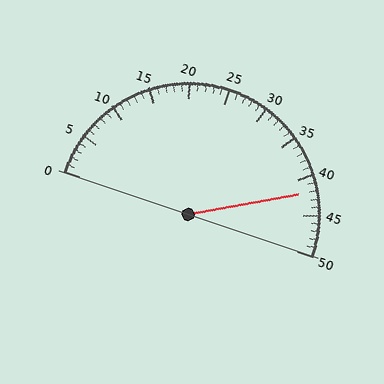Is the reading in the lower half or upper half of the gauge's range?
The reading is in the upper half of the range (0 to 50).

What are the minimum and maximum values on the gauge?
The gauge ranges from 0 to 50.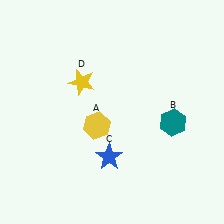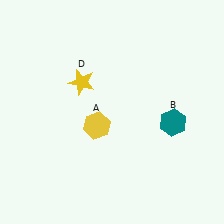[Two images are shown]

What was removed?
The blue star (C) was removed in Image 2.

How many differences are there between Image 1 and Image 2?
There is 1 difference between the two images.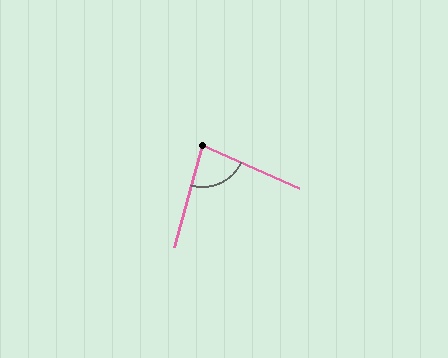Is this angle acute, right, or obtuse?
It is acute.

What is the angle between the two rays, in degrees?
Approximately 82 degrees.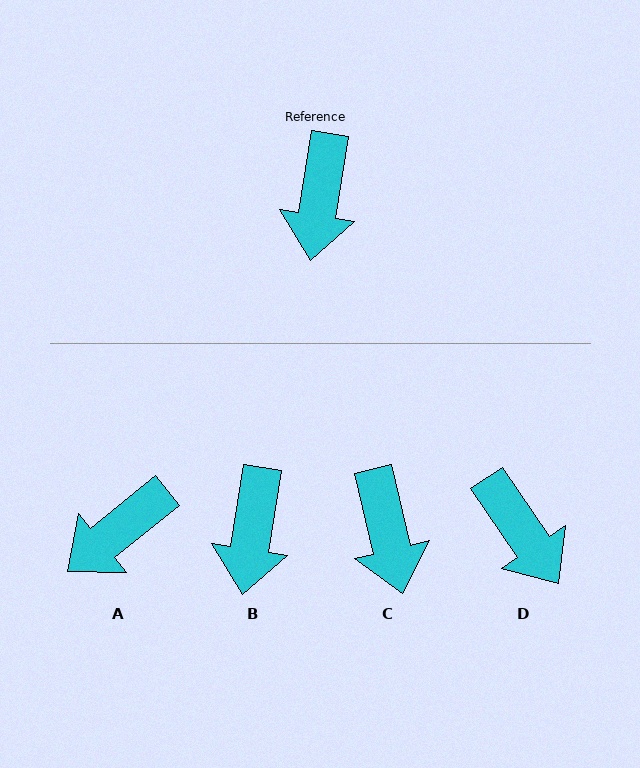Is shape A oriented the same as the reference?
No, it is off by about 42 degrees.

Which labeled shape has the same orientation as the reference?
B.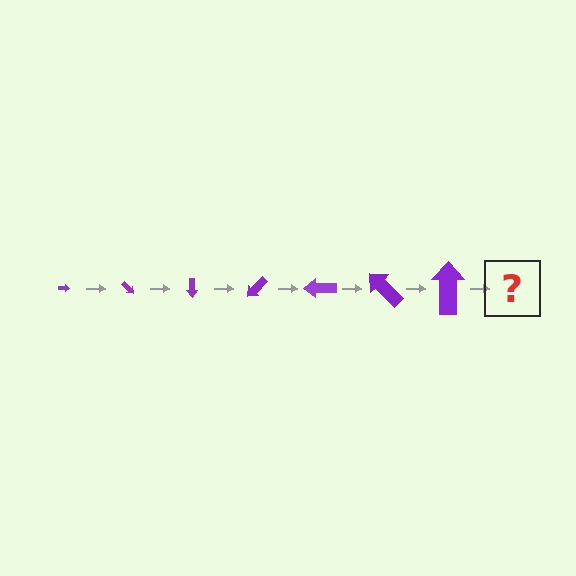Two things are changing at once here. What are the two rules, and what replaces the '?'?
The two rules are that the arrow grows larger each step and it rotates 45 degrees each step. The '?' should be an arrow, larger than the previous one and rotated 315 degrees from the start.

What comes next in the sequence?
The next element should be an arrow, larger than the previous one and rotated 315 degrees from the start.